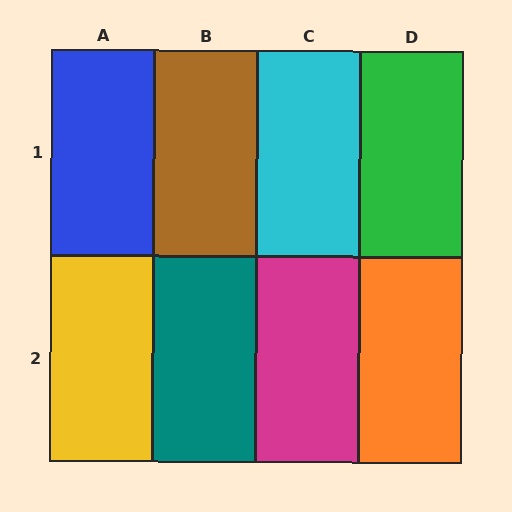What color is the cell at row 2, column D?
Orange.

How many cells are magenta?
1 cell is magenta.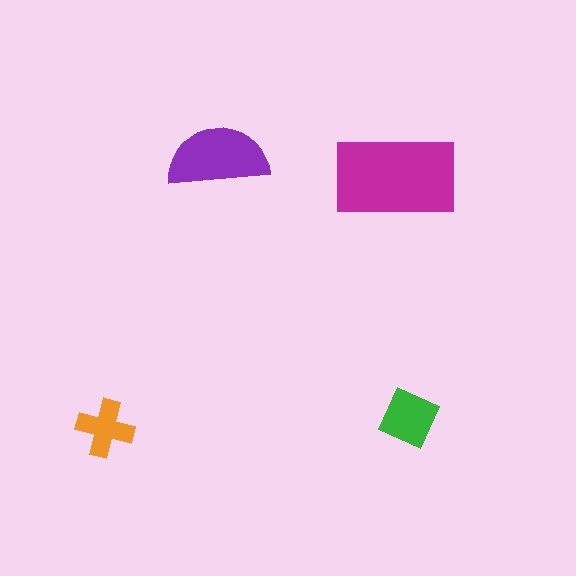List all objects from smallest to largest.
The orange cross, the green square, the purple semicircle, the magenta rectangle.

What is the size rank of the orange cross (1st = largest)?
4th.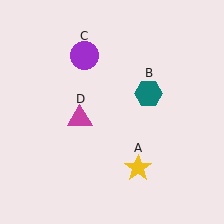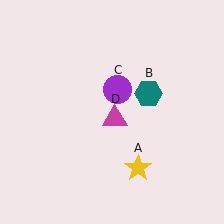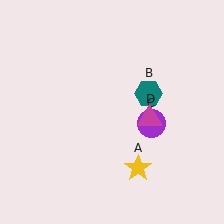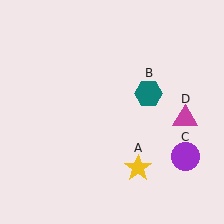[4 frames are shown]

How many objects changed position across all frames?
2 objects changed position: purple circle (object C), magenta triangle (object D).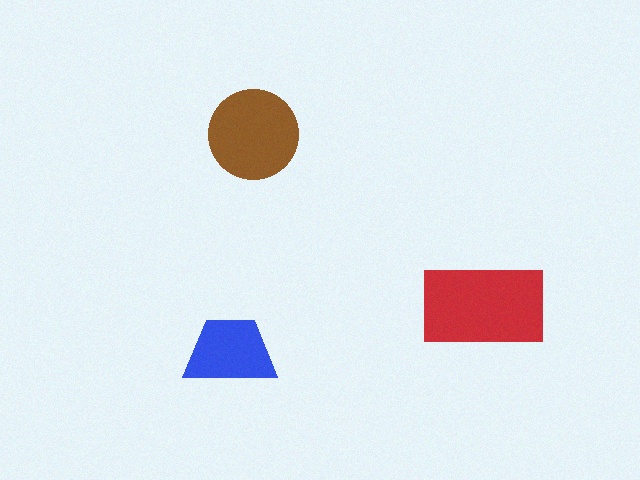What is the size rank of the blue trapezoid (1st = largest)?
3rd.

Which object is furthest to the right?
The red rectangle is rightmost.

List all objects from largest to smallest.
The red rectangle, the brown circle, the blue trapezoid.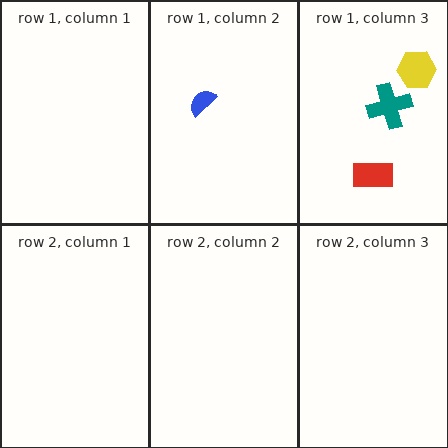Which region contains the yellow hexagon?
The row 1, column 3 region.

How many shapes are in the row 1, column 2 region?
1.